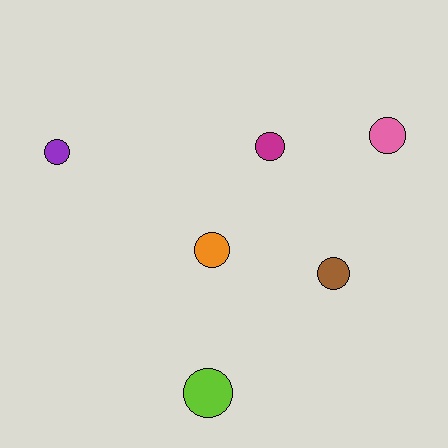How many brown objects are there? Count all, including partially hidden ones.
There is 1 brown object.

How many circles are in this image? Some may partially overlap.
There are 6 circles.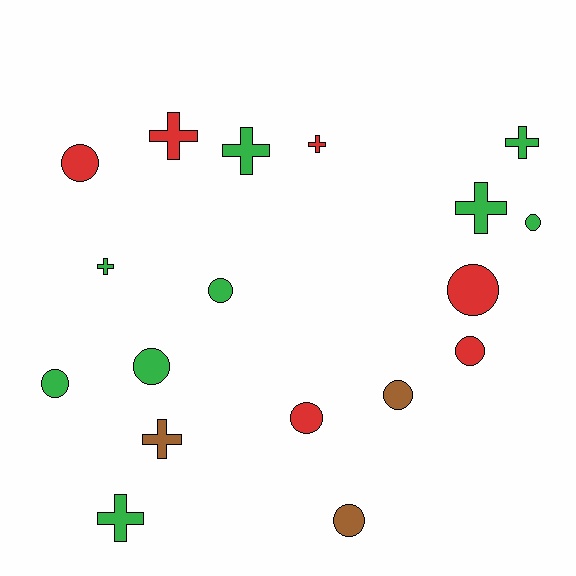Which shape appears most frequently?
Circle, with 10 objects.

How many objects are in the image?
There are 18 objects.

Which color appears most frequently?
Green, with 9 objects.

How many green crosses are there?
There are 5 green crosses.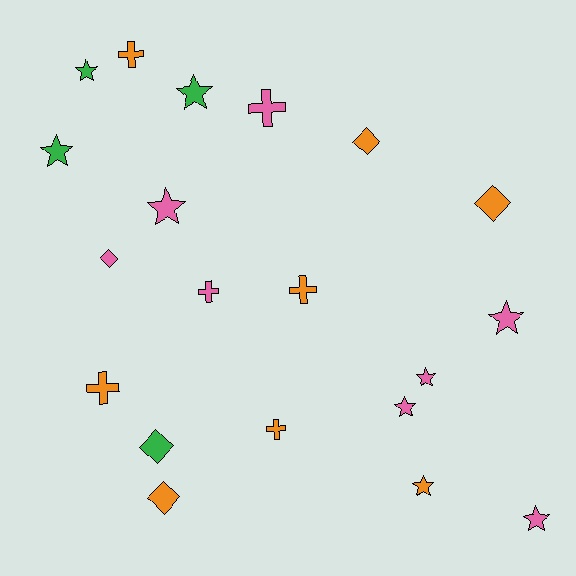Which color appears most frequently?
Orange, with 8 objects.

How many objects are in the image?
There are 20 objects.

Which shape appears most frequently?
Star, with 9 objects.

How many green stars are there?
There are 3 green stars.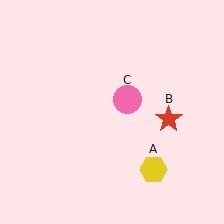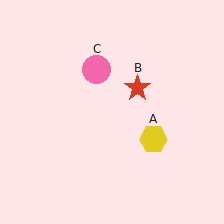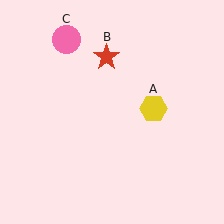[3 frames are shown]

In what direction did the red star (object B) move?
The red star (object B) moved up and to the left.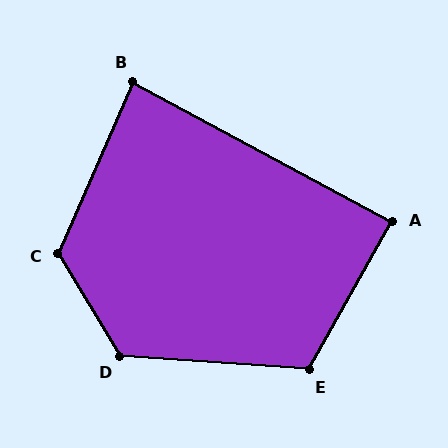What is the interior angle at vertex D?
Approximately 125 degrees (obtuse).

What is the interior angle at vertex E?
Approximately 115 degrees (obtuse).